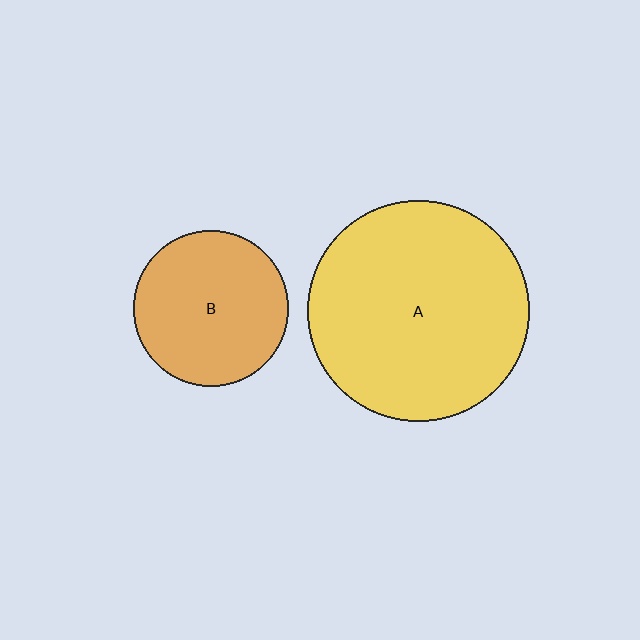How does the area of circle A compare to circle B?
Approximately 2.0 times.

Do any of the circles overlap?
No, none of the circles overlap.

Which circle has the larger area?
Circle A (yellow).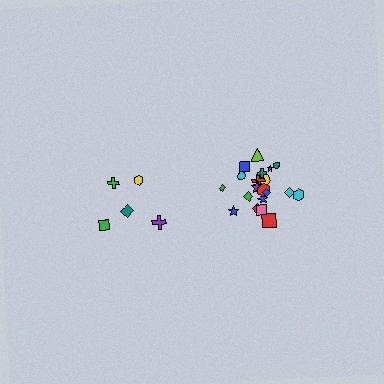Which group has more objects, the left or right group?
The right group.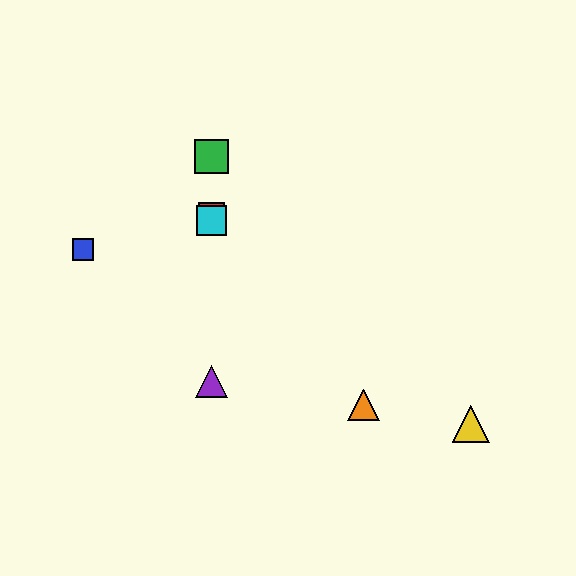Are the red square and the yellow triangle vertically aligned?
No, the red square is at x≈212 and the yellow triangle is at x≈471.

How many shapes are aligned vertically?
4 shapes (the red square, the green square, the purple triangle, the cyan square) are aligned vertically.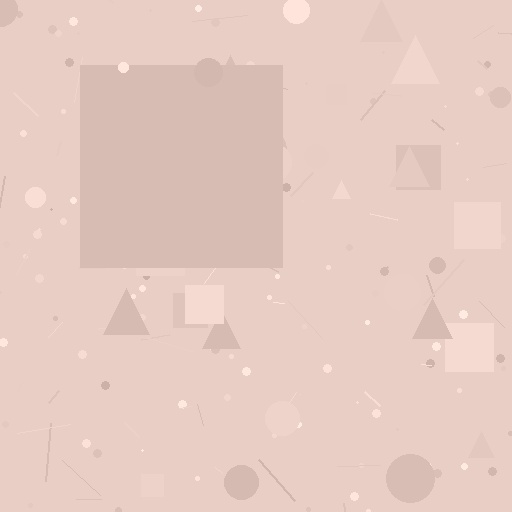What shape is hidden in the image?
A square is hidden in the image.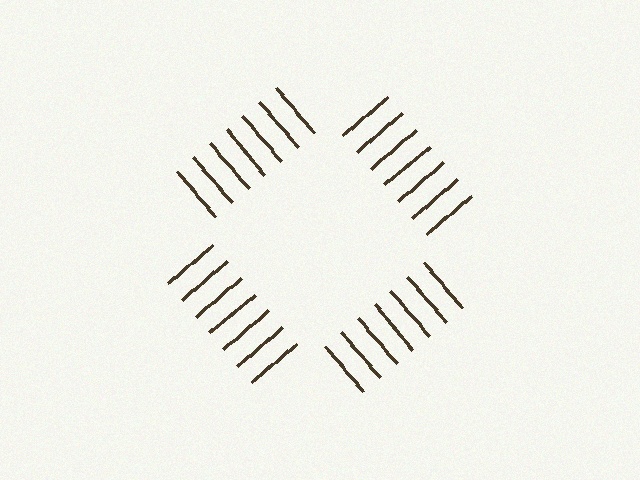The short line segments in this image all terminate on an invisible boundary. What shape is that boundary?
An illusory square — the line segments terminate on its edges but no continuous stroke is drawn.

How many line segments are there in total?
28 — 7 along each of the 4 edges.